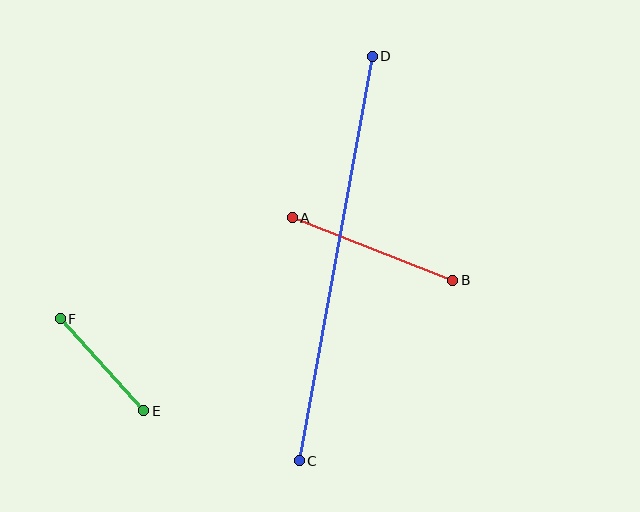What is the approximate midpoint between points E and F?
The midpoint is at approximately (102, 365) pixels.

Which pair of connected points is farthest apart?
Points C and D are farthest apart.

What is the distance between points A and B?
The distance is approximately 172 pixels.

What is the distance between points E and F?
The distance is approximately 124 pixels.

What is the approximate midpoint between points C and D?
The midpoint is at approximately (336, 258) pixels.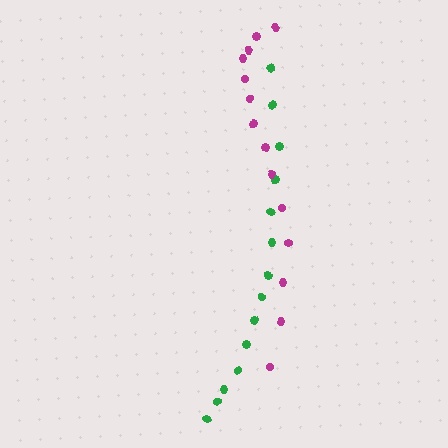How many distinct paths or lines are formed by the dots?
There are 2 distinct paths.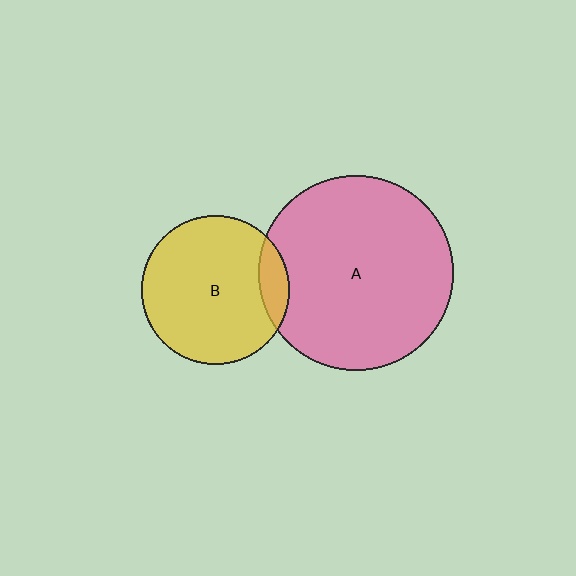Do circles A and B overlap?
Yes.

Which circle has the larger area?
Circle A (pink).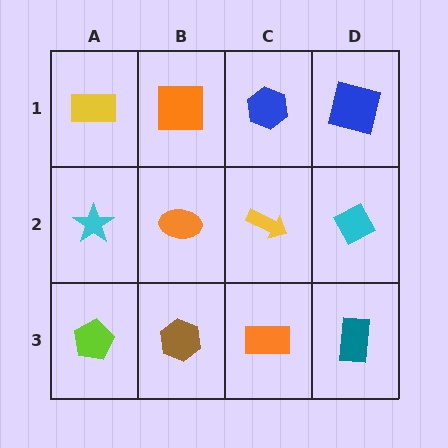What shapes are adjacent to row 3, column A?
A cyan star (row 2, column A), a brown hexagon (row 3, column B).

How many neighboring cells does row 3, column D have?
2.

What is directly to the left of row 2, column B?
A cyan star.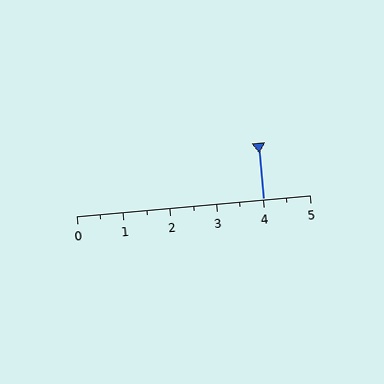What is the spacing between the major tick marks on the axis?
The major ticks are spaced 1 apart.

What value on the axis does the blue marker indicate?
The marker indicates approximately 4.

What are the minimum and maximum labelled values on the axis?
The axis runs from 0 to 5.